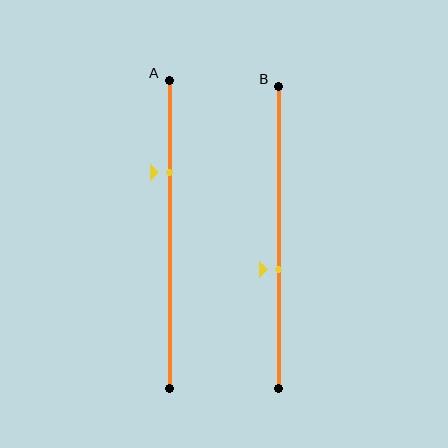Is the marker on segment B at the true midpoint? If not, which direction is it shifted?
No, the marker on segment B is shifted downward by about 11% of the segment length.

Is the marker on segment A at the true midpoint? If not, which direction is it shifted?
No, the marker on segment A is shifted upward by about 20% of the segment length.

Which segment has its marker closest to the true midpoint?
Segment B has its marker closest to the true midpoint.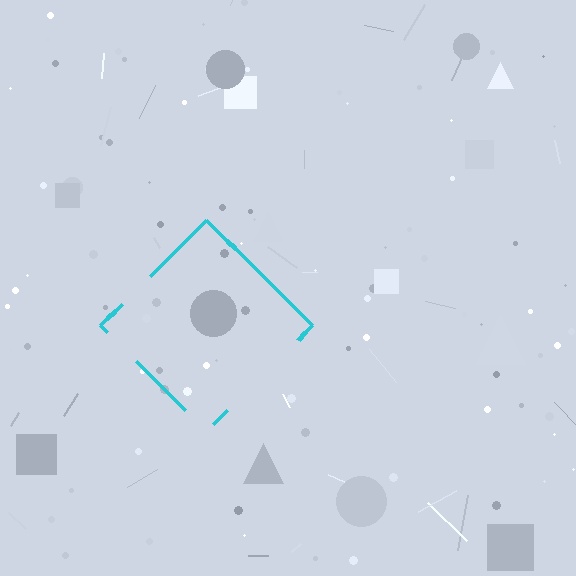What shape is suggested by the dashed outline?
The dashed outline suggests a diamond.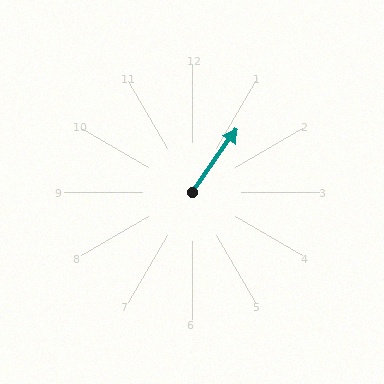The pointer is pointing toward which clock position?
Roughly 1 o'clock.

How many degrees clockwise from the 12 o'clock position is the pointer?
Approximately 35 degrees.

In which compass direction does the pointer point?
Northeast.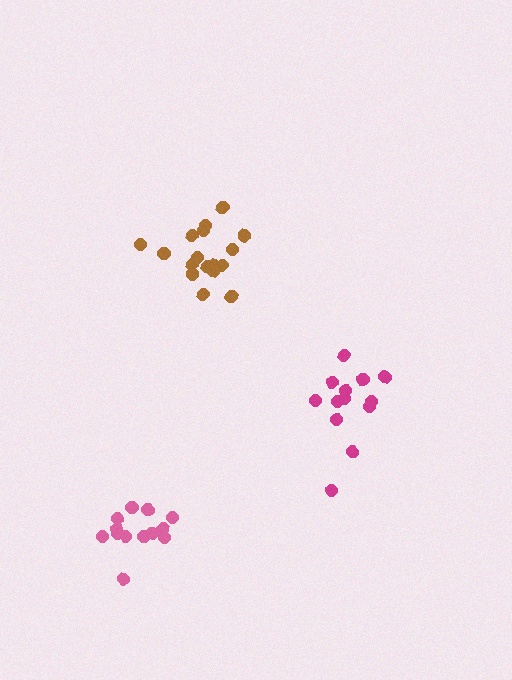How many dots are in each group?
Group 1: 13 dots, Group 2: 14 dots, Group 3: 17 dots (44 total).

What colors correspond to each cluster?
The clusters are colored: magenta, pink, brown.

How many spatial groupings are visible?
There are 3 spatial groupings.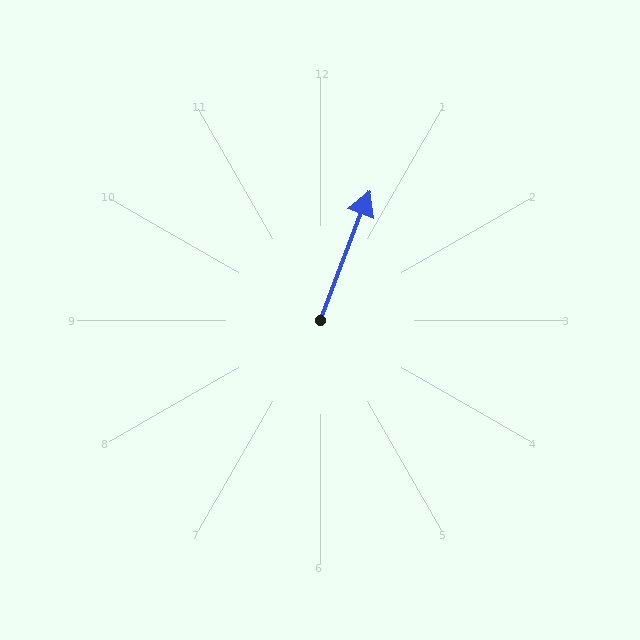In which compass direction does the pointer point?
North.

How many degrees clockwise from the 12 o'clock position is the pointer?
Approximately 21 degrees.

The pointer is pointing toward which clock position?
Roughly 1 o'clock.